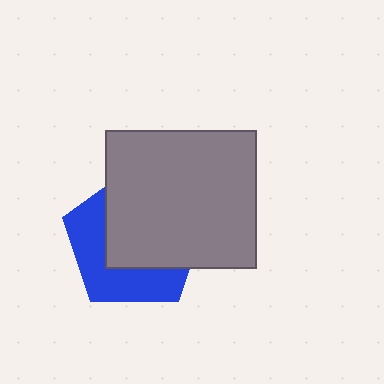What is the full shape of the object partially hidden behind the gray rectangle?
The partially hidden object is a blue pentagon.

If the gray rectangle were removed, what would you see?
You would see the complete blue pentagon.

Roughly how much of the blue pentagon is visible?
A small part of it is visible (roughly 42%).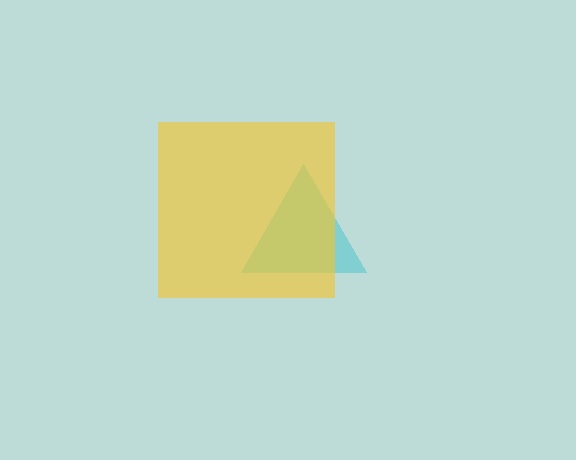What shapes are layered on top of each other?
The layered shapes are: a cyan triangle, a yellow square.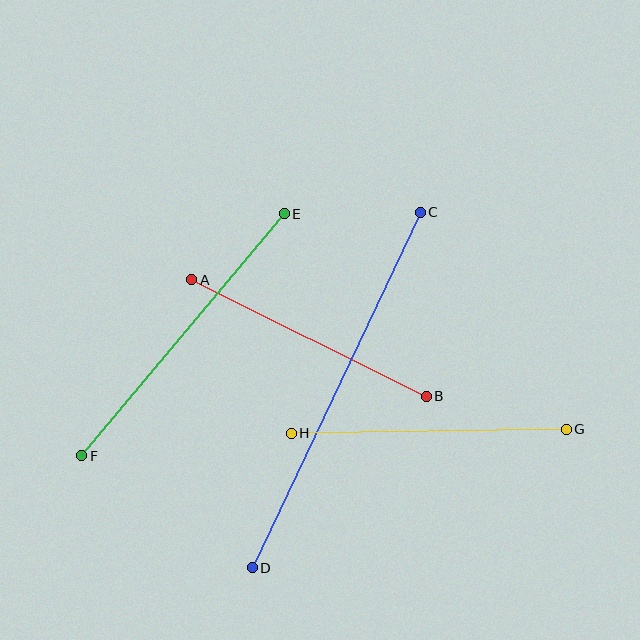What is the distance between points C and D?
The distance is approximately 393 pixels.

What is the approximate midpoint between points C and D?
The midpoint is at approximately (336, 390) pixels.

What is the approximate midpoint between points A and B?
The midpoint is at approximately (309, 338) pixels.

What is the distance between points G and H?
The distance is approximately 275 pixels.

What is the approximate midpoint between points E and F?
The midpoint is at approximately (183, 335) pixels.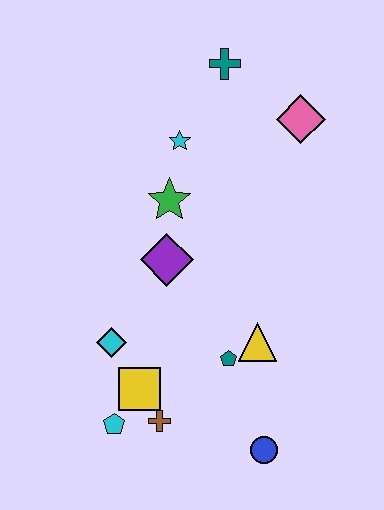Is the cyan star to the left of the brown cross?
No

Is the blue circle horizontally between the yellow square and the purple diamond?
No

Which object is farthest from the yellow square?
The teal cross is farthest from the yellow square.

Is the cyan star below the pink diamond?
Yes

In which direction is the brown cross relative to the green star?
The brown cross is below the green star.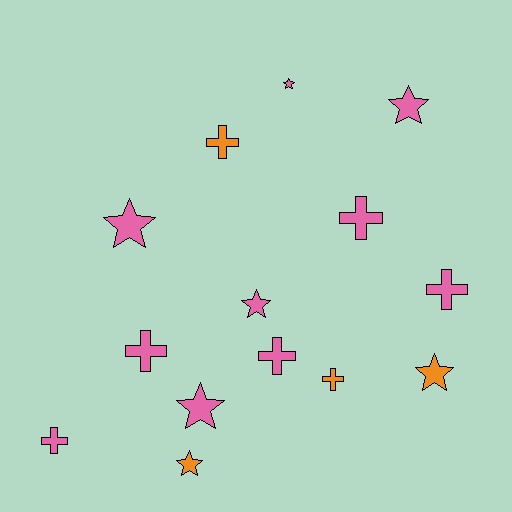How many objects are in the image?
There are 14 objects.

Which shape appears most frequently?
Star, with 7 objects.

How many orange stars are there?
There are 2 orange stars.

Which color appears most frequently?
Pink, with 10 objects.